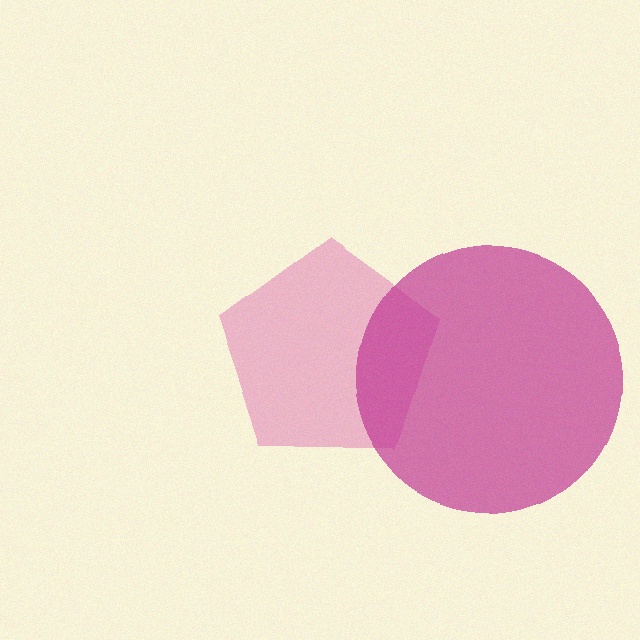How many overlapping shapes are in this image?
There are 2 overlapping shapes in the image.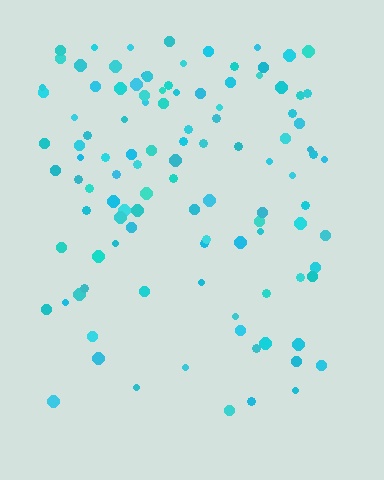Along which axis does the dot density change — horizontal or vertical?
Vertical.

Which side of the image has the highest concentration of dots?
The top.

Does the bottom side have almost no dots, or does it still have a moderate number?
Still a moderate number, just noticeably fewer than the top.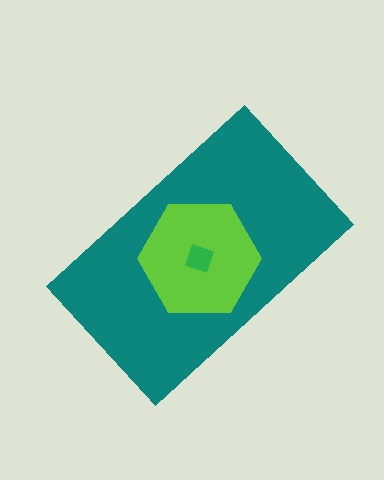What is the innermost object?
The green diamond.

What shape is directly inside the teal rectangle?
The lime hexagon.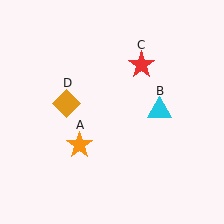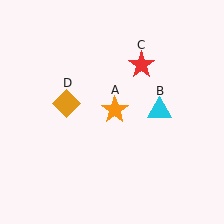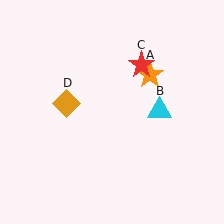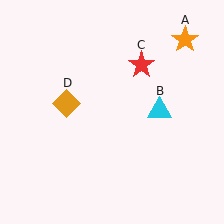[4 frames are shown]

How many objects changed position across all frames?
1 object changed position: orange star (object A).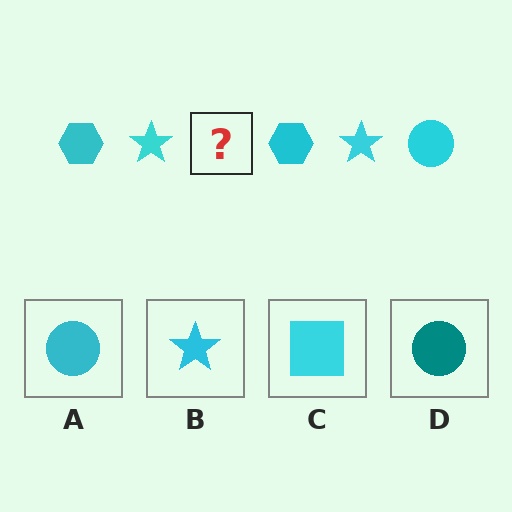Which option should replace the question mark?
Option A.